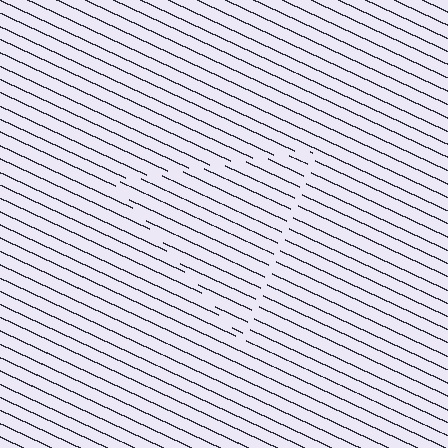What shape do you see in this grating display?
An illusory triangle. The interior of the shape contains the same grating, shifted by half a period — the contour is defined by the phase discontinuity where line-ends from the inner and outer gratings abut.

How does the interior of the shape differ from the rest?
The interior of the shape contains the same grating, shifted by half a period — the contour is defined by the phase discontinuity where line-ends from the inner and outer gratings abut.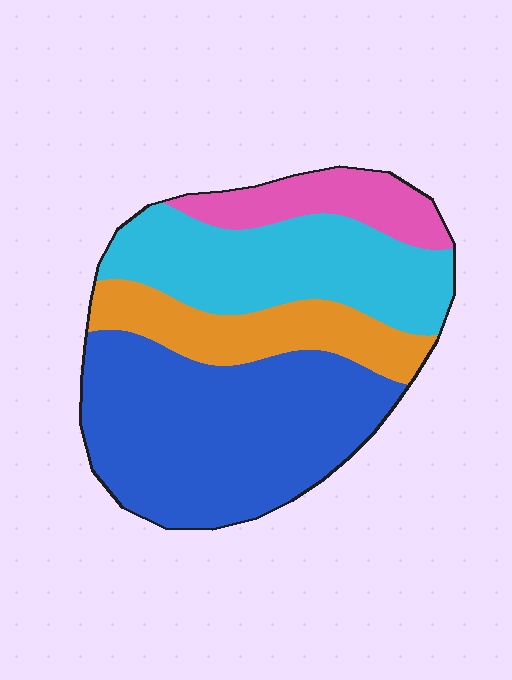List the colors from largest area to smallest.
From largest to smallest: blue, cyan, orange, pink.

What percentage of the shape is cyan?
Cyan covers around 30% of the shape.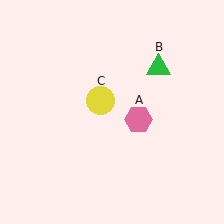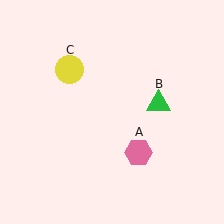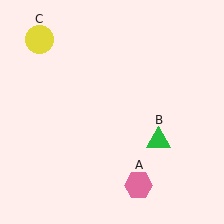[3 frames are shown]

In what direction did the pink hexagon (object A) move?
The pink hexagon (object A) moved down.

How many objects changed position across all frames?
3 objects changed position: pink hexagon (object A), green triangle (object B), yellow circle (object C).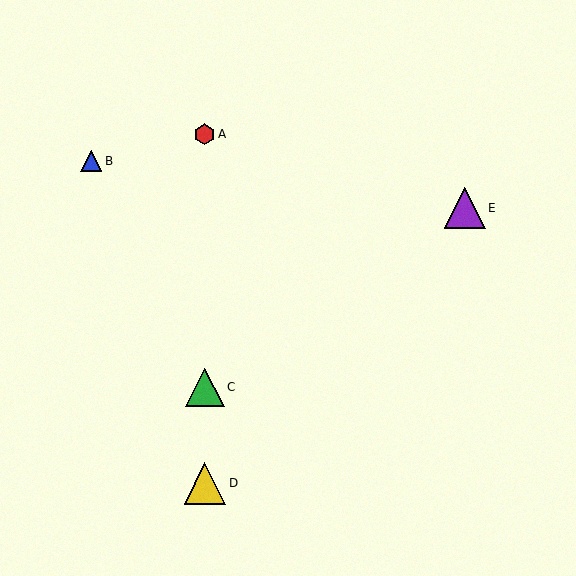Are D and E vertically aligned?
No, D is at x≈205 and E is at x≈465.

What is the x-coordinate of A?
Object A is at x≈205.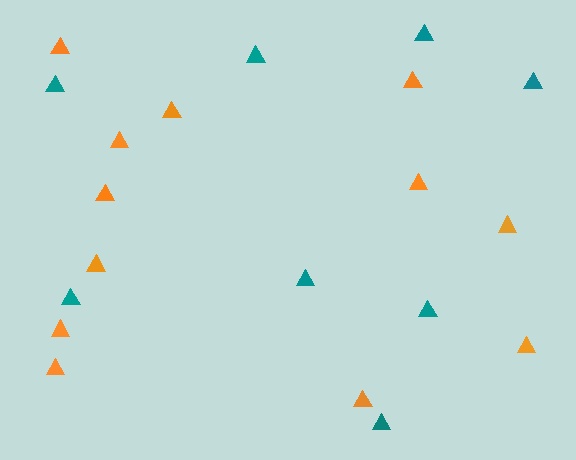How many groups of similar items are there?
There are 2 groups: one group of orange triangles (12) and one group of teal triangles (8).